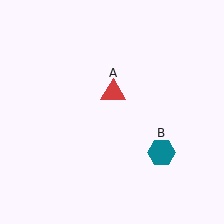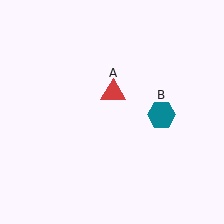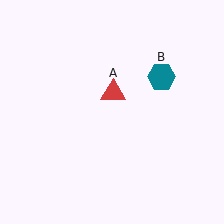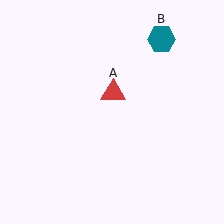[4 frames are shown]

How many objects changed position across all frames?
1 object changed position: teal hexagon (object B).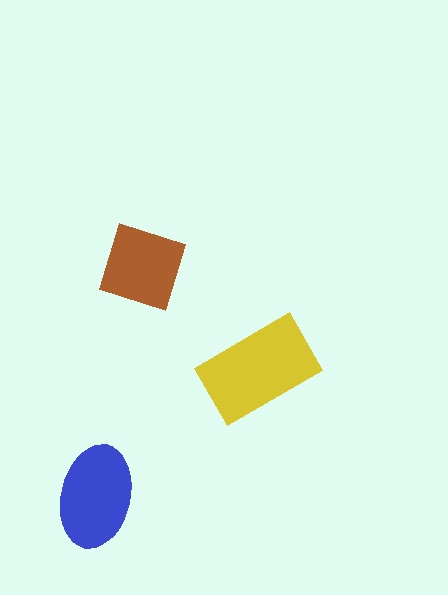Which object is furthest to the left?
The blue ellipse is leftmost.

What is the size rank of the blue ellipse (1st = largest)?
2nd.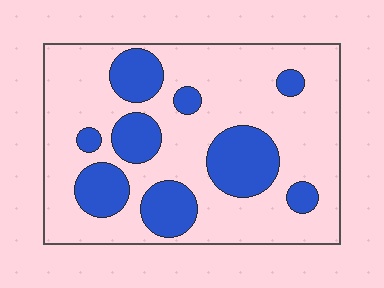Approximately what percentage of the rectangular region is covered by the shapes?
Approximately 25%.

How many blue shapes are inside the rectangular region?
9.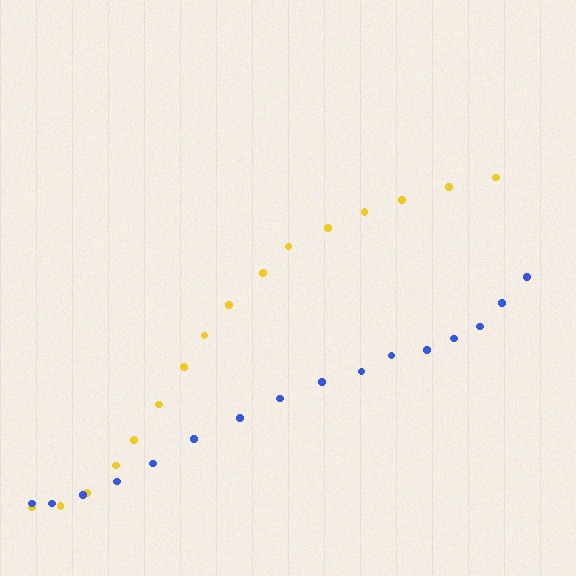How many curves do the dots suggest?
There are 2 distinct paths.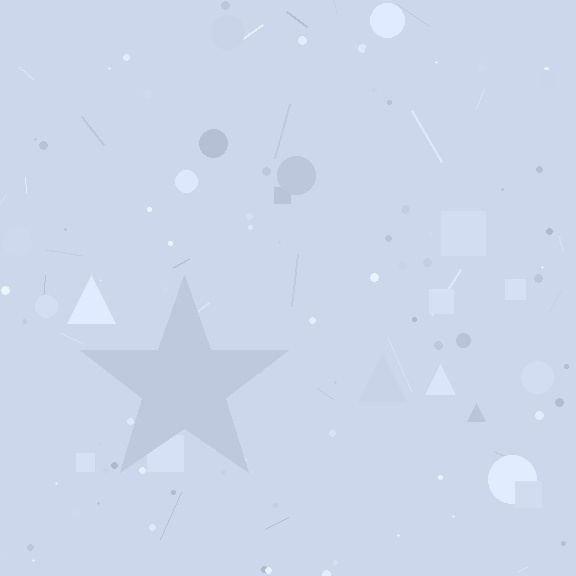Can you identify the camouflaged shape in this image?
The camouflaged shape is a star.